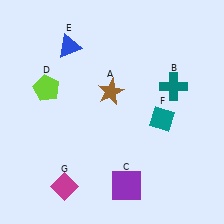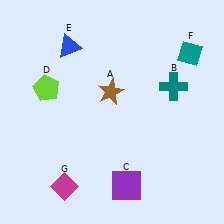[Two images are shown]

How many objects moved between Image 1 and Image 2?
1 object moved between the two images.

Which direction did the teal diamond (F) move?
The teal diamond (F) moved up.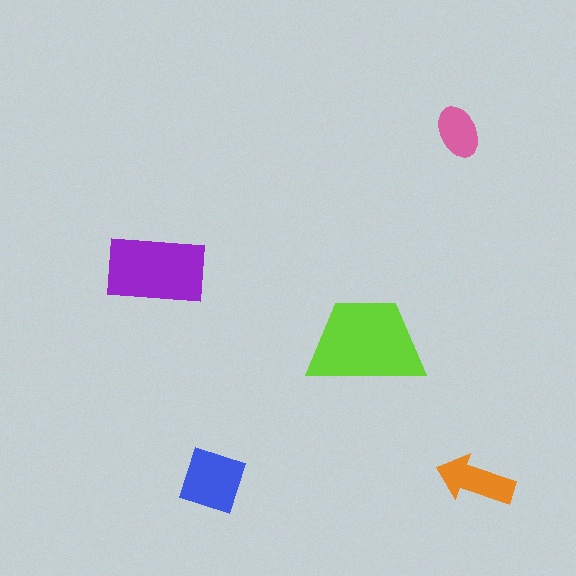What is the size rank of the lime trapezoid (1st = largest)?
1st.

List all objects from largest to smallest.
The lime trapezoid, the purple rectangle, the blue diamond, the orange arrow, the pink ellipse.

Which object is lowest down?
The blue diamond is bottommost.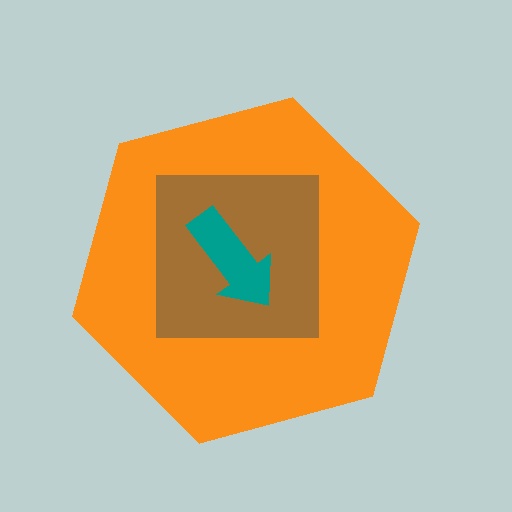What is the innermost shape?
The teal arrow.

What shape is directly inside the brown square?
The teal arrow.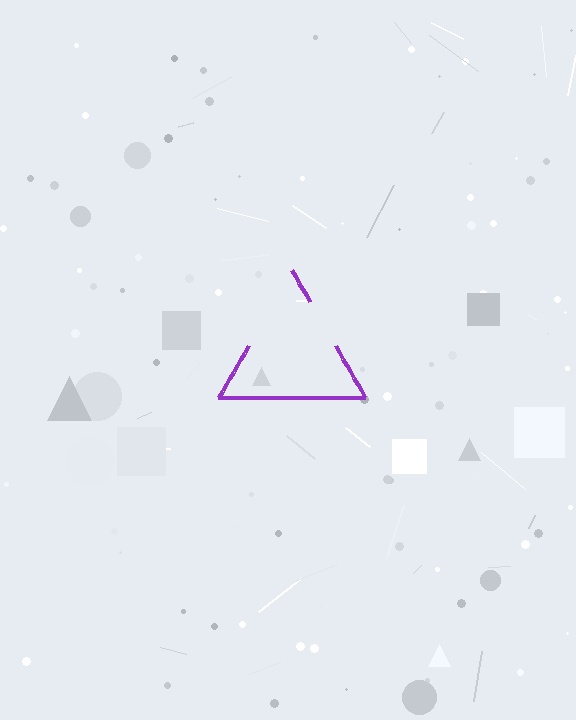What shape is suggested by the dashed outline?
The dashed outline suggests a triangle.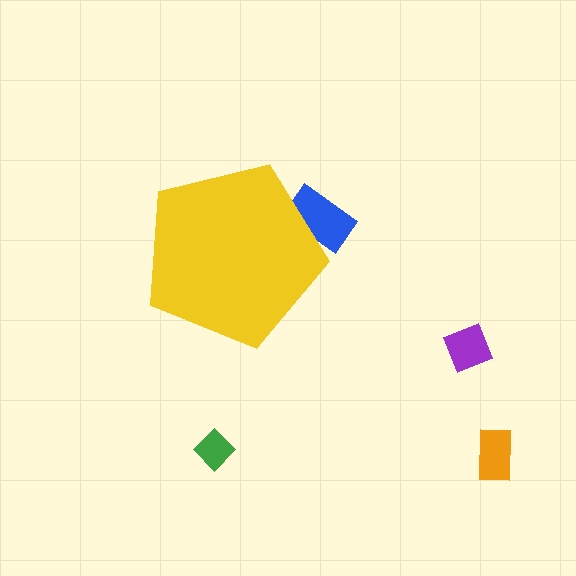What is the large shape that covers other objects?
A yellow pentagon.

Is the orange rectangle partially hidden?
No, the orange rectangle is fully visible.